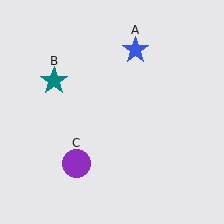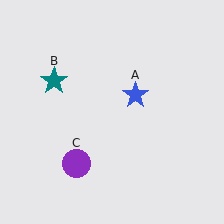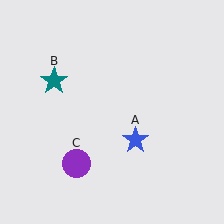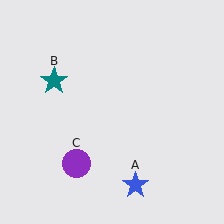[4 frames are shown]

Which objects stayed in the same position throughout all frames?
Teal star (object B) and purple circle (object C) remained stationary.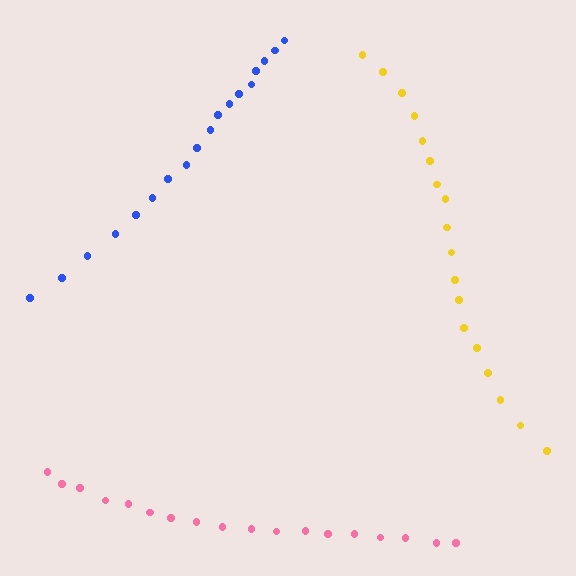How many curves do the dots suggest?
There are 3 distinct paths.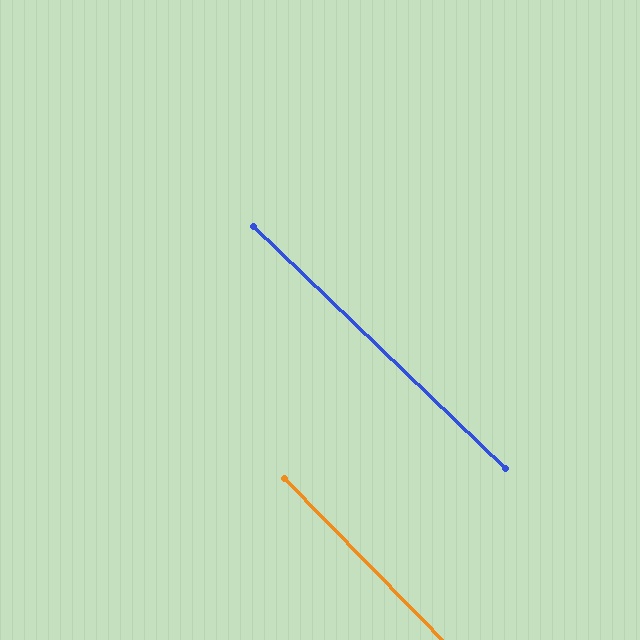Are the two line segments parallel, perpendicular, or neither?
Parallel — their directions differ by only 1.8°.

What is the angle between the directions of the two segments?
Approximately 2 degrees.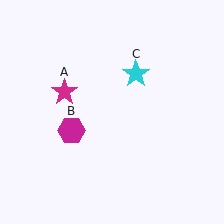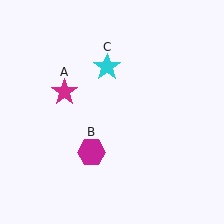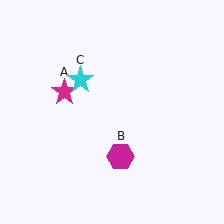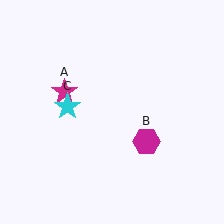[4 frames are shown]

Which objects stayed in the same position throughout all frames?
Magenta star (object A) remained stationary.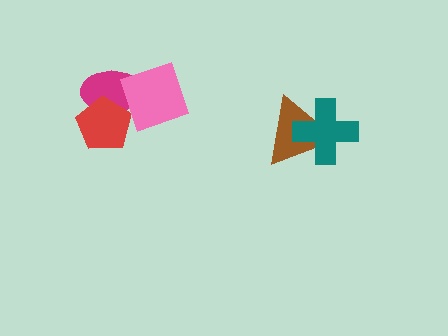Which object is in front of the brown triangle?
The teal cross is in front of the brown triangle.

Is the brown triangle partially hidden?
Yes, it is partially covered by another shape.